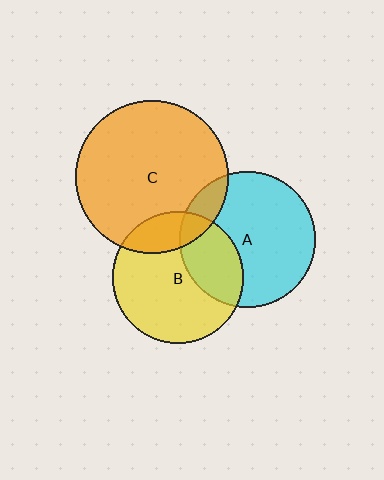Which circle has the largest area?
Circle C (orange).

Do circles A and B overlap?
Yes.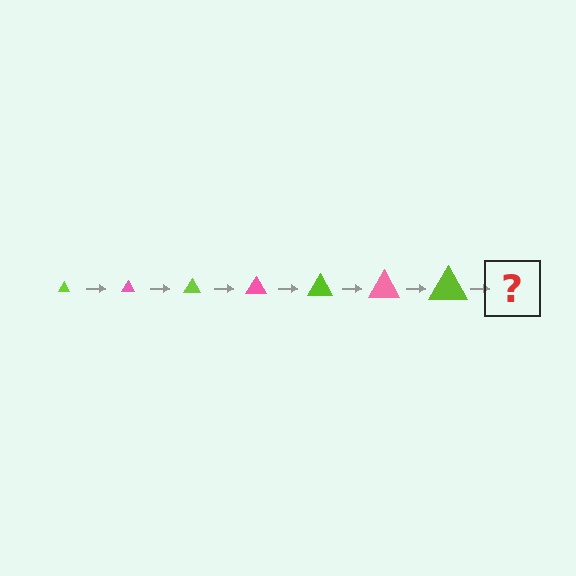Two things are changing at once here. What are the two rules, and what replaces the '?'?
The two rules are that the triangle grows larger each step and the color cycles through lime and pink. The '?' should be a pink triangle, larger than the previous one.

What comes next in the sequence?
The next element should be a pink triangle, larger than the previous one.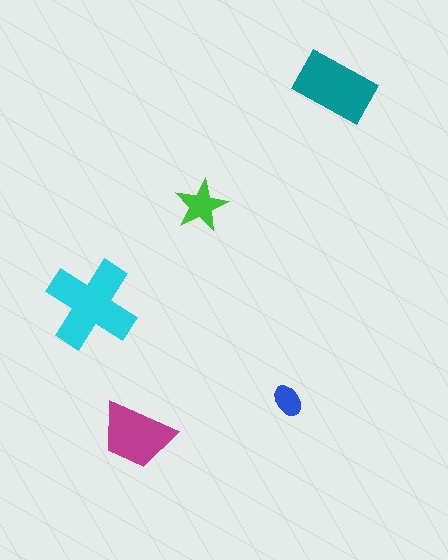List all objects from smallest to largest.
The blue ellipse, the green star, the magenta trapezoid, the teal rectangle, the cyan cross.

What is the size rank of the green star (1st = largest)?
4th.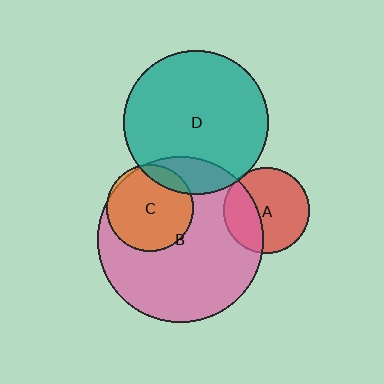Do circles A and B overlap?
Yes.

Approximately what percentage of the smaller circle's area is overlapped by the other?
Approximately 35%.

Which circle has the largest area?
Circle B (pink).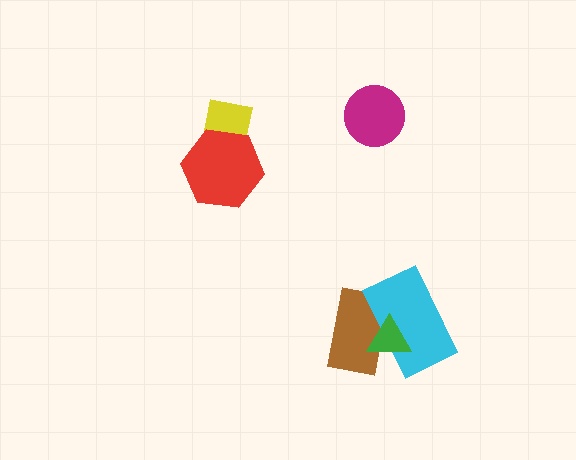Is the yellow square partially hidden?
Yes, it is partially covered by another shape.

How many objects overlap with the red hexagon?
1 object overlaps with the red hexagon.